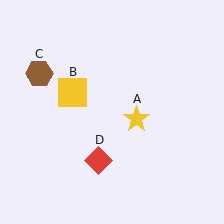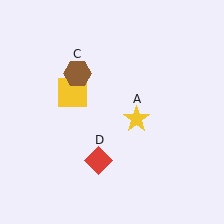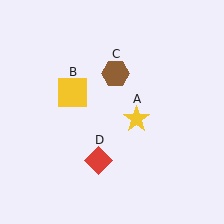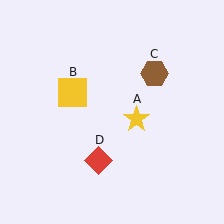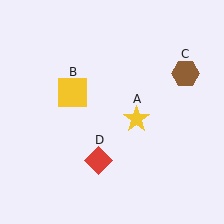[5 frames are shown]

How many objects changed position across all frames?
1 object changed position: brown hexagon (object C).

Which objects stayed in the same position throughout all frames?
Yellow star (object A) and yellow square (object B) and red diamond (object D) remained stationary.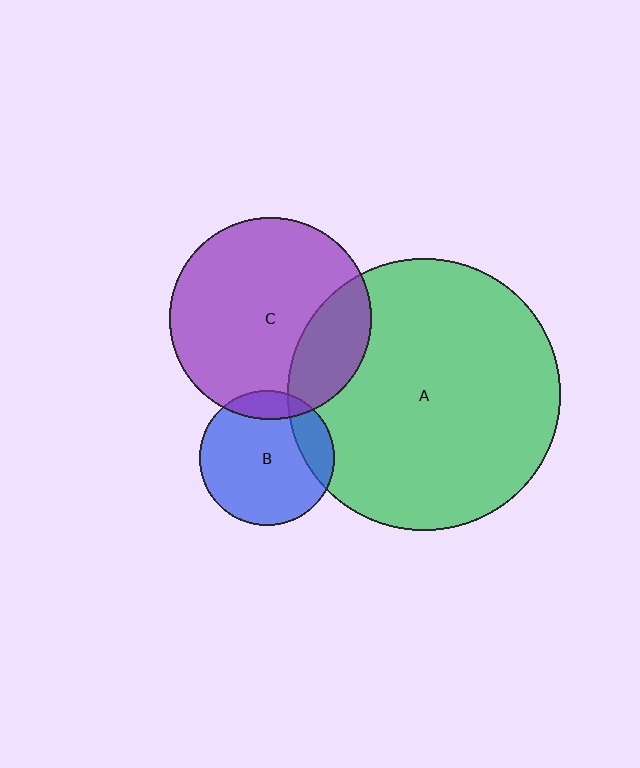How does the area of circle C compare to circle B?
Approximately 2.2 times.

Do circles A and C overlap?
Yes.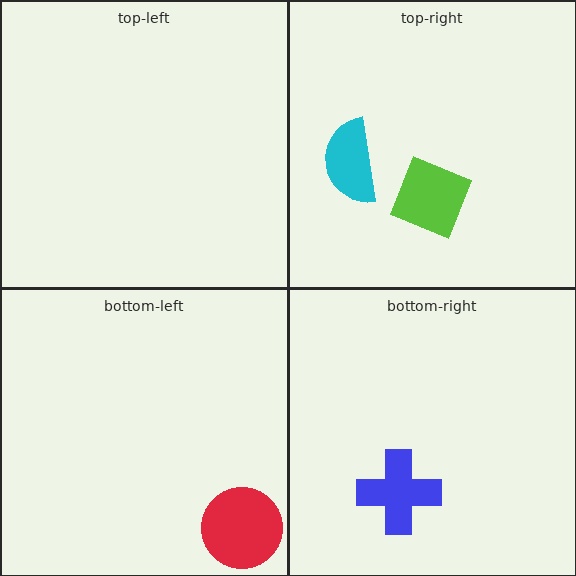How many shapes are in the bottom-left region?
1.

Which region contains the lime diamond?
The top-right region.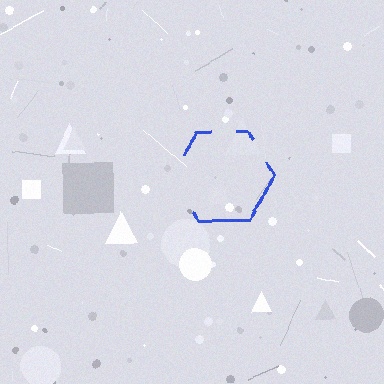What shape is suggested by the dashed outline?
The dashed outline suggests a hexagon.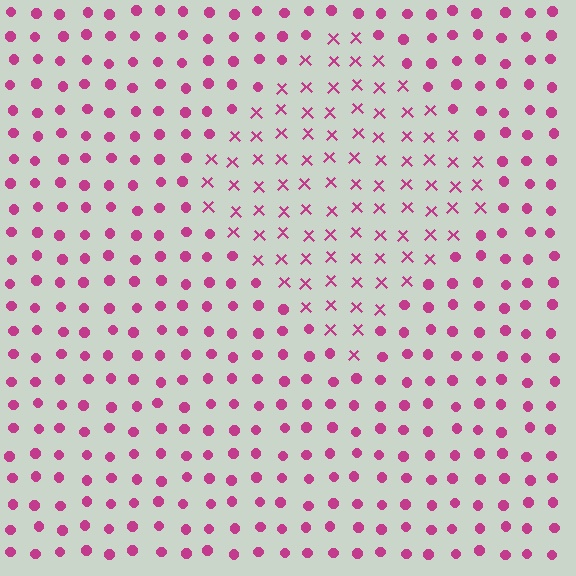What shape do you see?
I see a diamond.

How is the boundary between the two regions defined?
The boundary is defined by a change in element shape: X marks inside vs. circles outside. All elements share the same color and spacing.